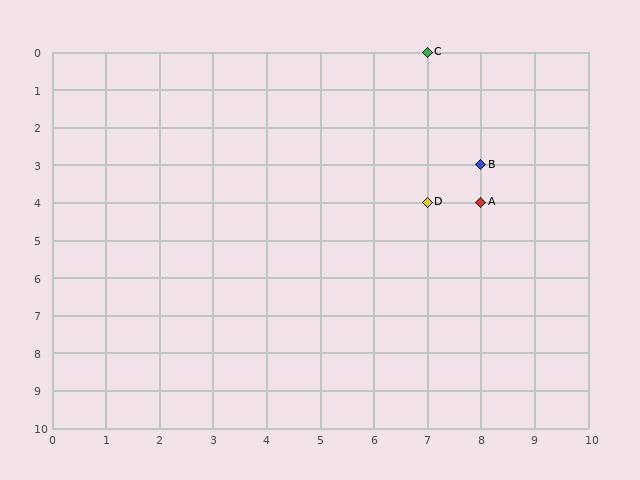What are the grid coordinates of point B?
Point B is at grid coordinates (8, 3).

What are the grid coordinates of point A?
Point A is at grid coordinates (8, 4).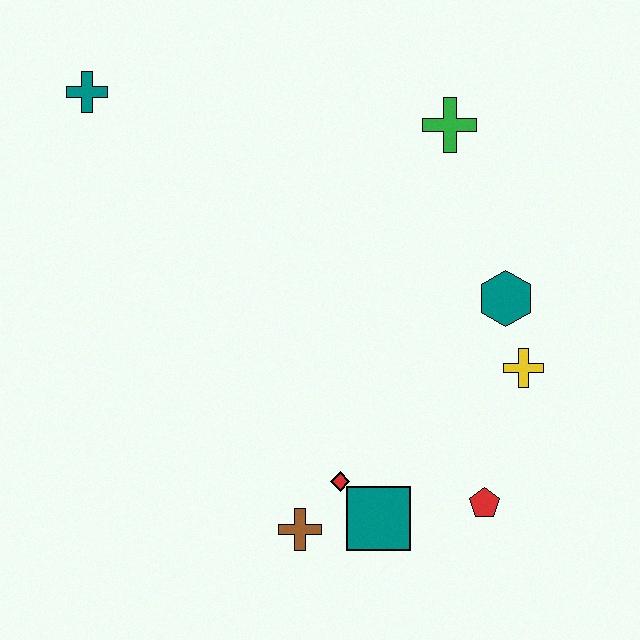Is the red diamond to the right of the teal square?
No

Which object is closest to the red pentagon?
The teal square is closest to the red pentagon.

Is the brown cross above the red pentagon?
No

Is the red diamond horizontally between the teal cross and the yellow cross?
Yes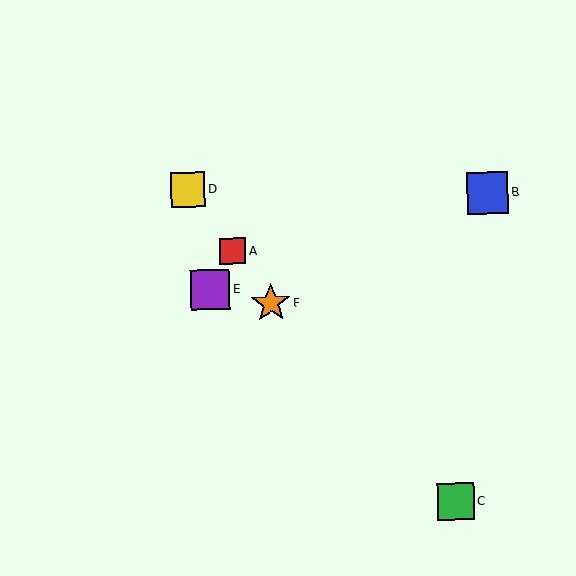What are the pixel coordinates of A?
Object A is at (233, 251).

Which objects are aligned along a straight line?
Objects A, D, F are aligned along a straight line.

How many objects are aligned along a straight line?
3 objects (A, D, F) are aligned along a straight line.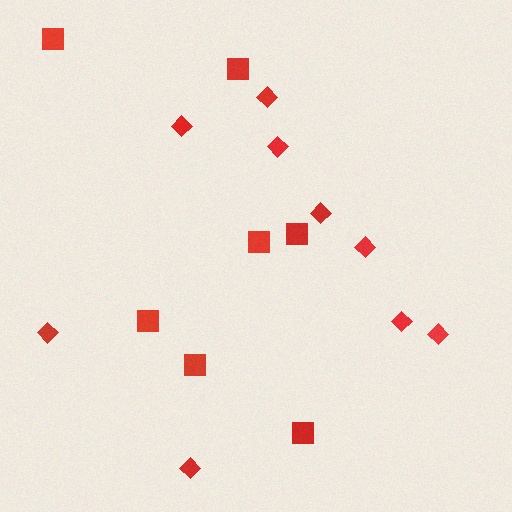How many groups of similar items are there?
There are 2 groups: one group of squares (7) and one group of diamonds (9).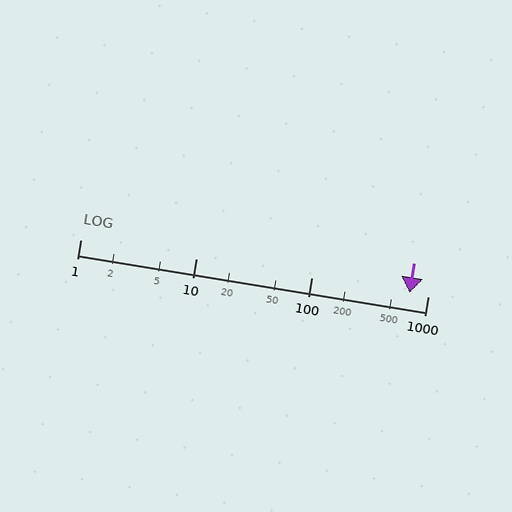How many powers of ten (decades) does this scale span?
The scale spans 3 decades, from 1 to 1000.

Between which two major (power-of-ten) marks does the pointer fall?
The pointer is between 100 and 1000.